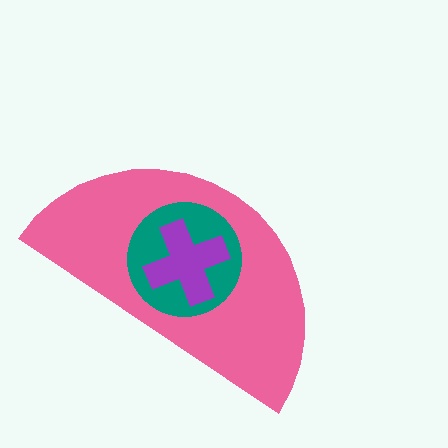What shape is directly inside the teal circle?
The purple cross.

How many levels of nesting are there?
3.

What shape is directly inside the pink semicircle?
The teal circle.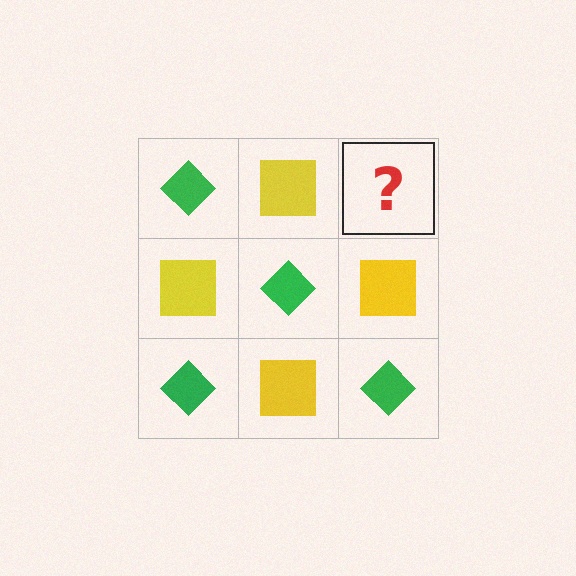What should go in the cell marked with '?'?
The missing cell should contain a green diamond.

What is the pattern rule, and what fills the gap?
The rule is that it alternates green diamond and yellow square in a checkerboard pattern. The gap should be filled with a green diamond.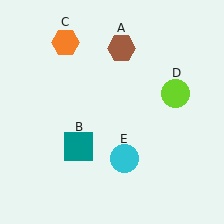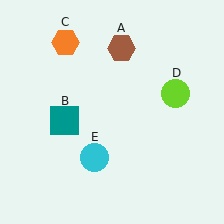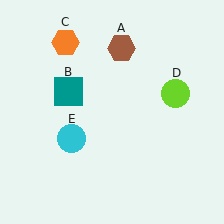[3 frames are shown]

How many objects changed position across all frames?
2 objects changed position: teal square (object B), cyan circle (object E).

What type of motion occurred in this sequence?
The teal square (object B), cyan circle (object E) rotated clockwise around the center of the scene.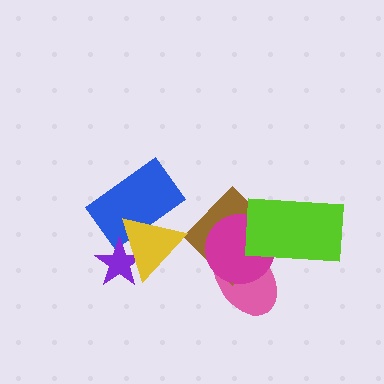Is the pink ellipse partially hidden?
Yes, it is partially covered by another shape.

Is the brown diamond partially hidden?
Yes, it is partially covered by another shape.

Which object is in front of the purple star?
The yellow triangle is in front of the purple star.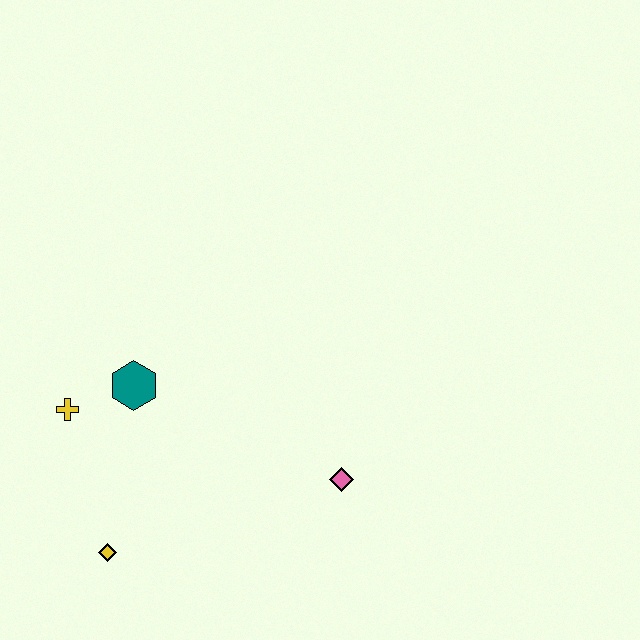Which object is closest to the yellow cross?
The teal hexagon is closest to the yellow cross.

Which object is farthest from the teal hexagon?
The pink diamond is farthest from the teal hexagon.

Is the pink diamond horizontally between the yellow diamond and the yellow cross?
No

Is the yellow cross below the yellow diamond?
No